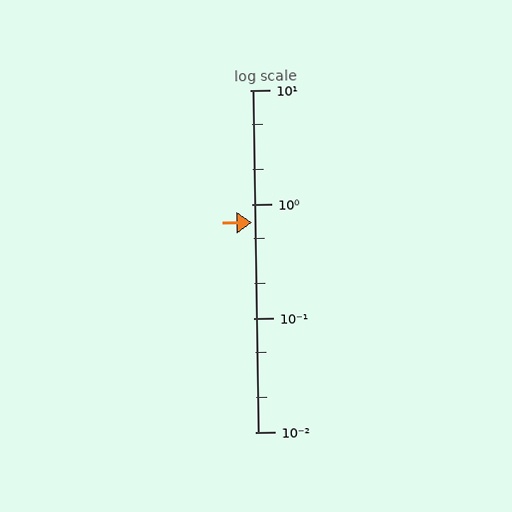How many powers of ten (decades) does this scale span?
The scale spans 3 decades, from 0.01 to 10.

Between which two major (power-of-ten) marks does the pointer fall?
The pointer is between 0.1 and 1.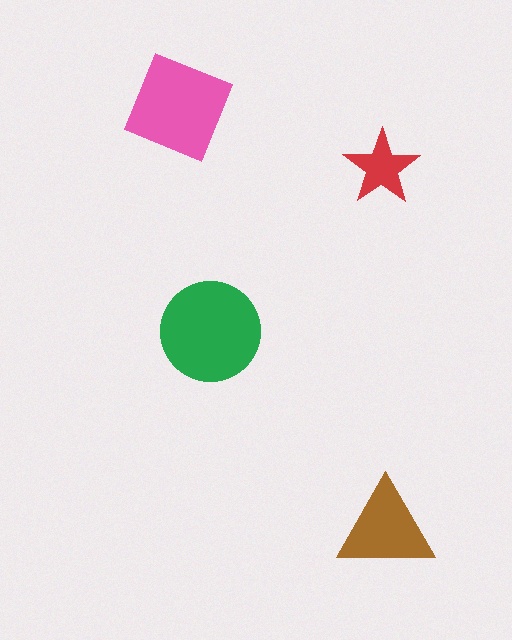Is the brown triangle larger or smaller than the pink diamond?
Smaller.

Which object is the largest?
The green circle.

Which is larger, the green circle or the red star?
The green circle.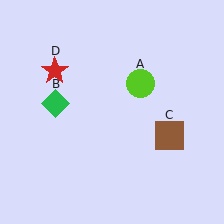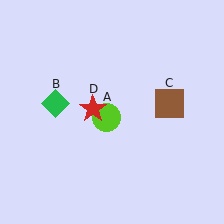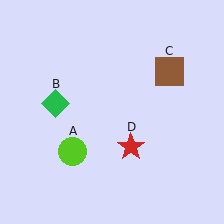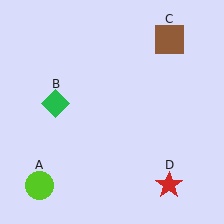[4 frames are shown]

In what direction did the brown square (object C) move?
The brown square (object C) moved up.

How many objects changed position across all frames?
3 objects changed position: lime circle (object A), brown square (object C), red star (object D).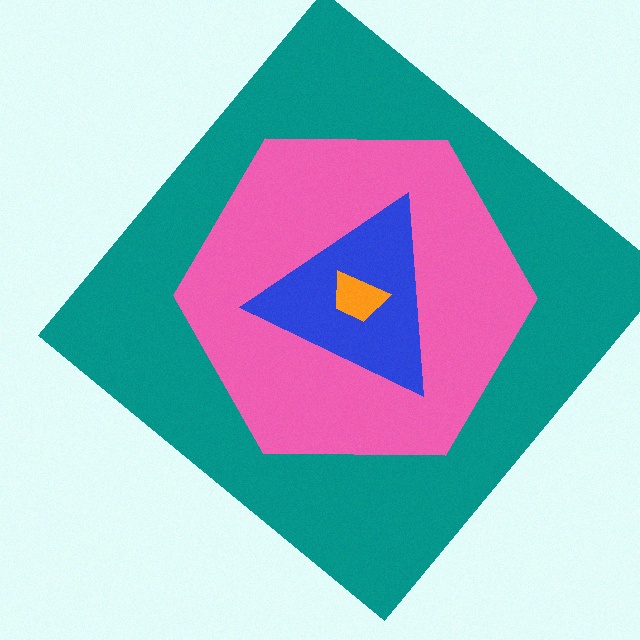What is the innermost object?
The orange trapezoid.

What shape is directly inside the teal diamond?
The pink hexagon.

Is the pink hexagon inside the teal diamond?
Yes.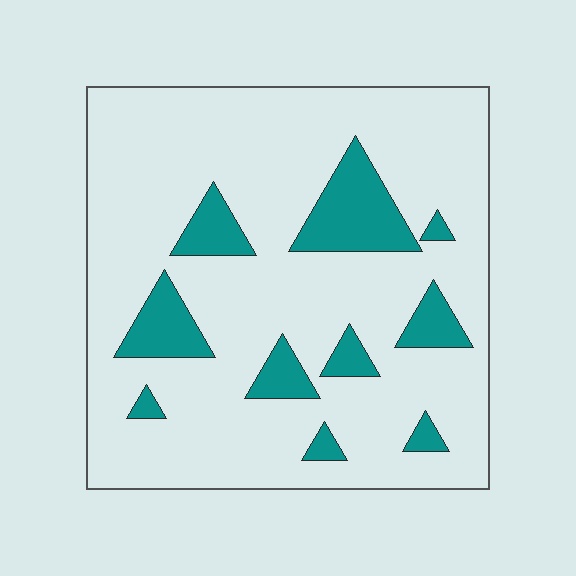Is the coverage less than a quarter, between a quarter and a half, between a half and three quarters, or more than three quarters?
Less than a quarter.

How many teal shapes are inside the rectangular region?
10.